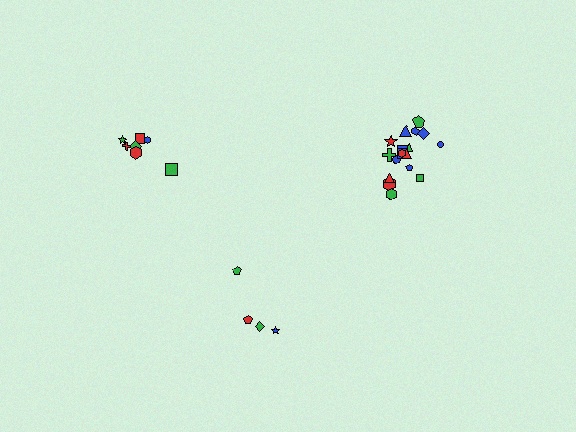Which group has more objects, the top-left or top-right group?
The top-right group.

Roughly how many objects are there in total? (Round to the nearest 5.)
Roughly 30 objects in total.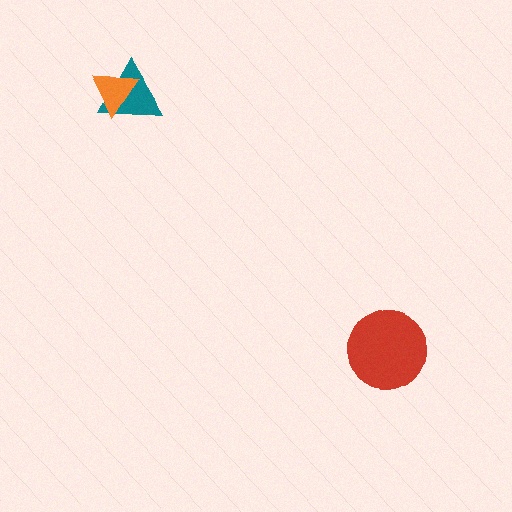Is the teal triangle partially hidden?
Yes, it is partially covered by another shape.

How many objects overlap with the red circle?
0 objects overlap with the red circle.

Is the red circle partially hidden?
No, no other shape covers it.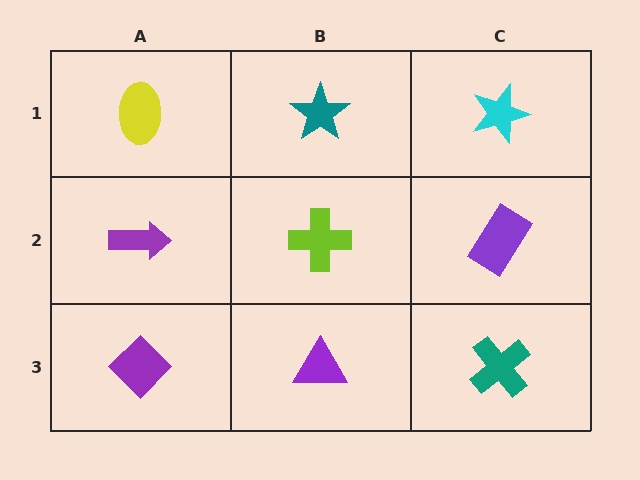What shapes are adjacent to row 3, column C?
A purple rectangle (row 2, column C), a purple triangle (row 3, column B).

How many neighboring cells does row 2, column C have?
3.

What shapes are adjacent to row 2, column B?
A teal star (row 1, column B), a purple triangle (row 3, column B), a purple arrow (row 2, column A), a purple rectangle (row 2, column C).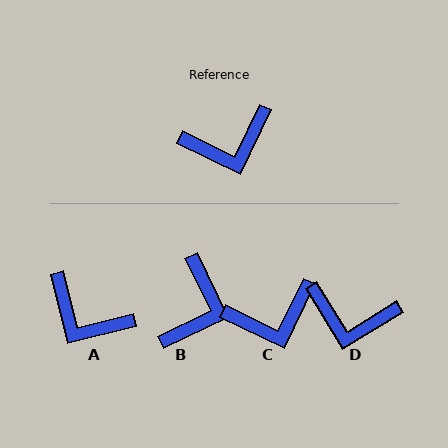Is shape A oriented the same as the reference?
No, it is off by about 50 degrees.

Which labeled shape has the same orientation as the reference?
C.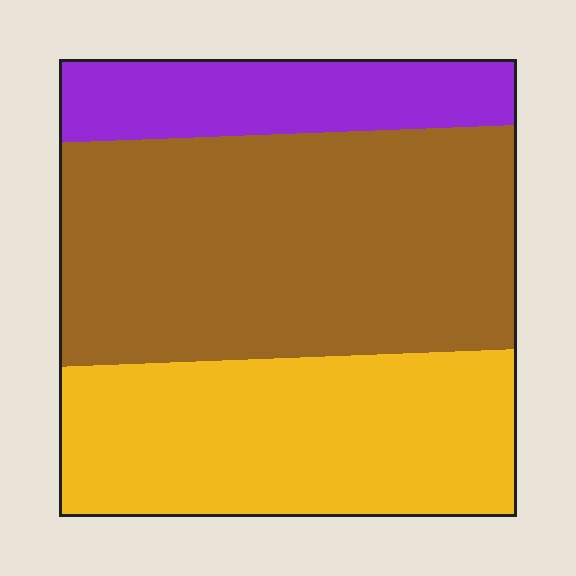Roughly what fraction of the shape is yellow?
Yellow takes up about one third (1/3) of the shape.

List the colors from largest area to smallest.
From largest to smallest: brown, yellow, purple.